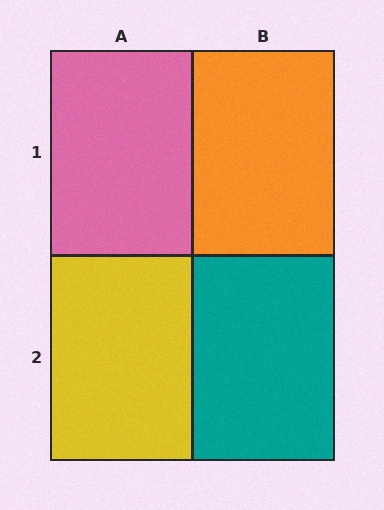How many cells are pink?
1 cell is pink.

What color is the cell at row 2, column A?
Yellow.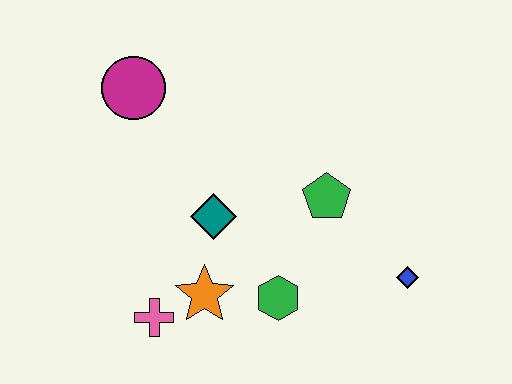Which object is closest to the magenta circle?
The teal diamond is closest to the magenta circle.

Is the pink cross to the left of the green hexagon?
Yes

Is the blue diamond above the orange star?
Yes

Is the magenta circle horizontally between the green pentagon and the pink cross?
No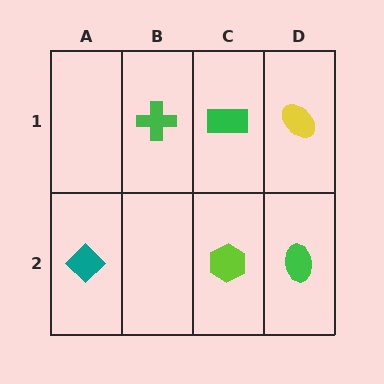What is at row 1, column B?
A green cross.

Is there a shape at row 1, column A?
No, that cell is empty.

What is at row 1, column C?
A green rectangle.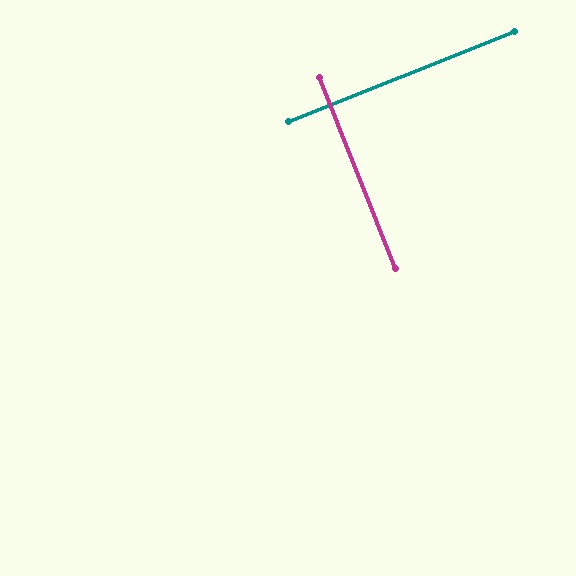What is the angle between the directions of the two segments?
Approximately 90 degrees.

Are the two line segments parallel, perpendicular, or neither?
Perpendicular — they meet at approximately 90°.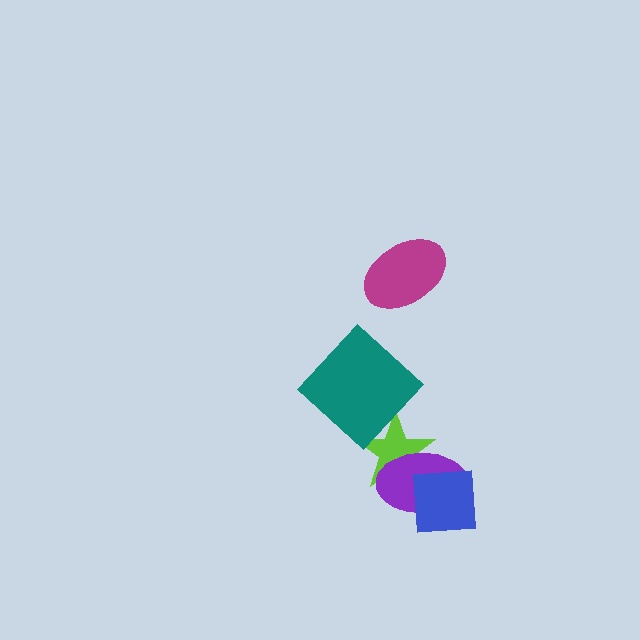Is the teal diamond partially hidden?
No, no other shape covers it.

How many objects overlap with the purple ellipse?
2 objects overlap with the purple ellipse.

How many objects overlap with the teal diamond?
1 object overlaps with the teal diamond.